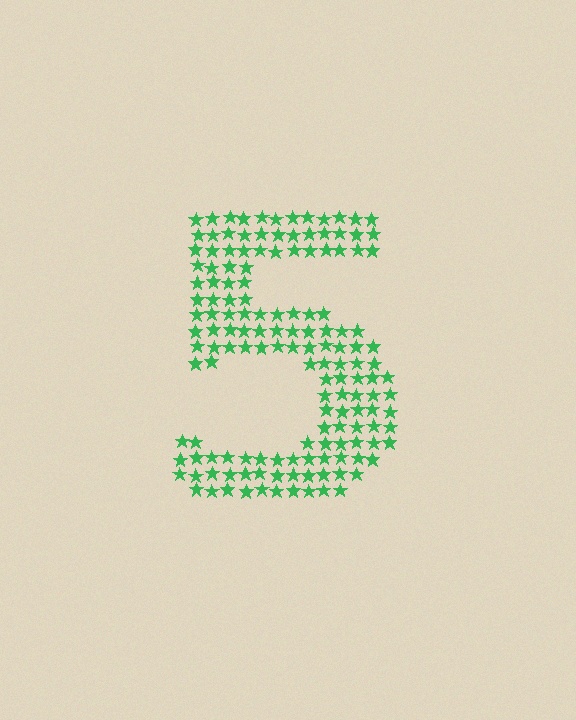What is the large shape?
The large shape is the digit 5.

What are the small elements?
The small elements are stars.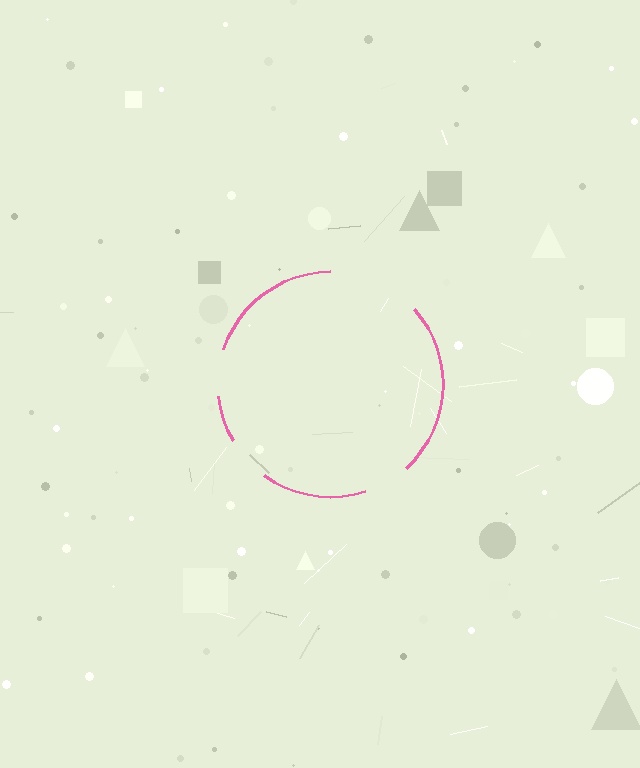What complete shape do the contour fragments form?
The contour fragments form a circle.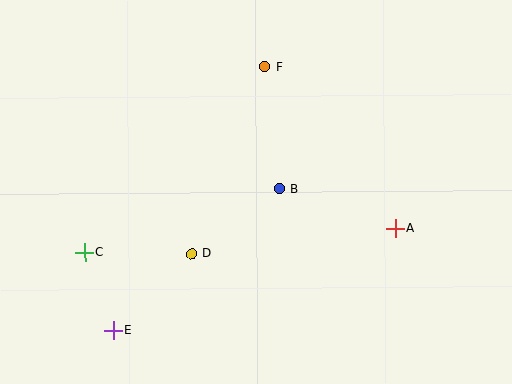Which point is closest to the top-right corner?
Point F is closest to the top-right corner.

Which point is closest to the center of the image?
Point B at (279, 189) is closest to the center.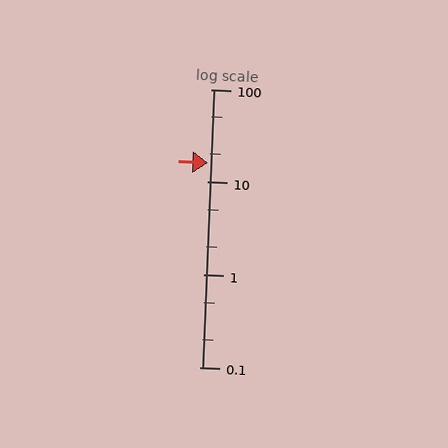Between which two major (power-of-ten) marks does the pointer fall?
The pointer is between 10 and 100.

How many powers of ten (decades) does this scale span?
The scale spans 3 decades, from 0.1 to 100.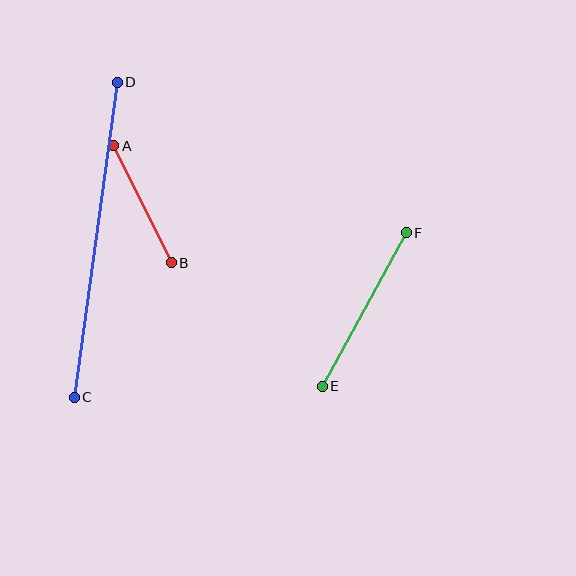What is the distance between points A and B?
The distance is approximately 131 pixels.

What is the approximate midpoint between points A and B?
The midpoint is at approximately (142, 204) pixels.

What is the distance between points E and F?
The distance is approximately 175 pixels.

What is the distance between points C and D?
The distance is approximately 318 pixels.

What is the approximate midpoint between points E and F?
The midpoint is at approximately (364, 310) pixels.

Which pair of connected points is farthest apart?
Points C and D are farthest apart.